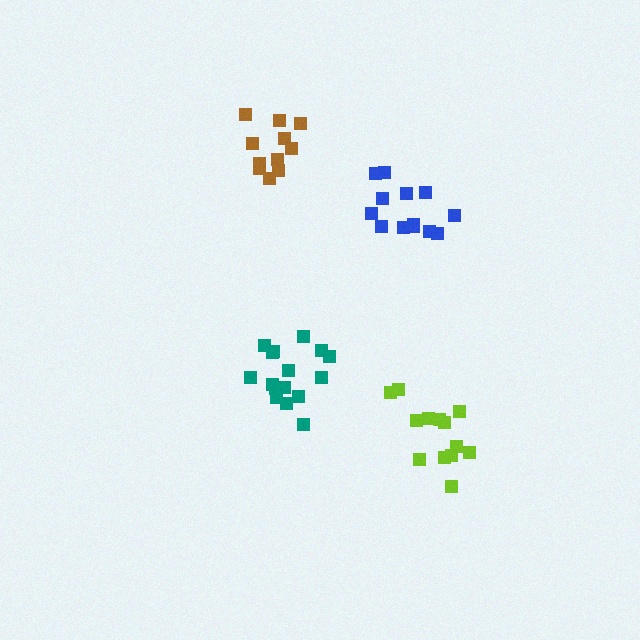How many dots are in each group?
Group 1: 16 dots, Group 2: 13 dots, Group 3: 11 dots, Group 4: 13 dots (53 total).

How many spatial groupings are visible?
There are 4 spatial groupings.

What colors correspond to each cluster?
The clusters are colored: teal, lime, brown, blue.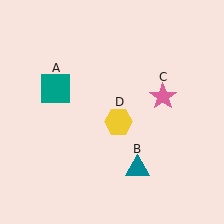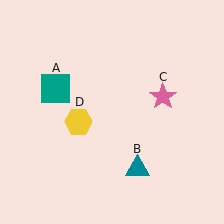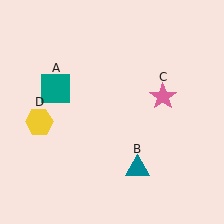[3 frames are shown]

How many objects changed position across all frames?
1 object changed position: yellow hexagon (object D).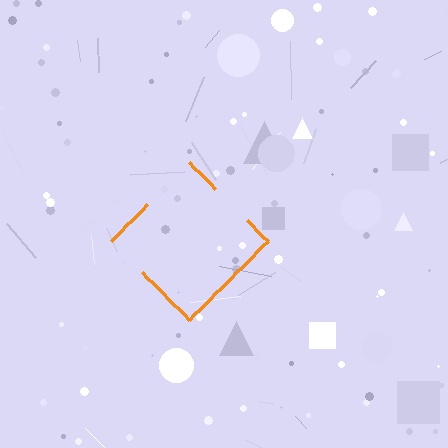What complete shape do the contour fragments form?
The contour fragments form a diamond.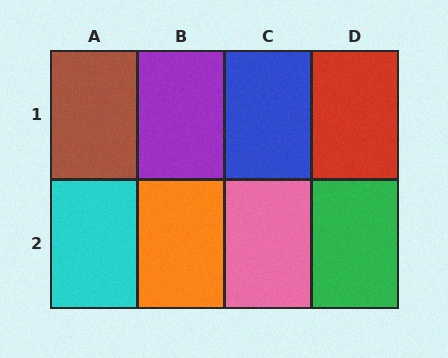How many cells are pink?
1 cell is pink.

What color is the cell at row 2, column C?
Pink.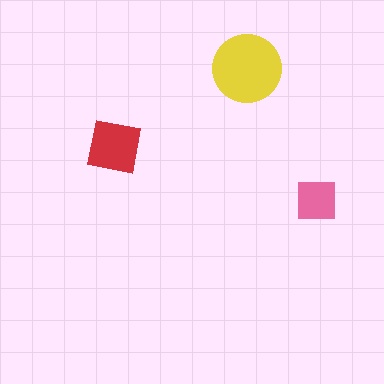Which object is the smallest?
The pink square.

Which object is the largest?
The yellow circle.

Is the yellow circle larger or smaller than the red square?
Larger.